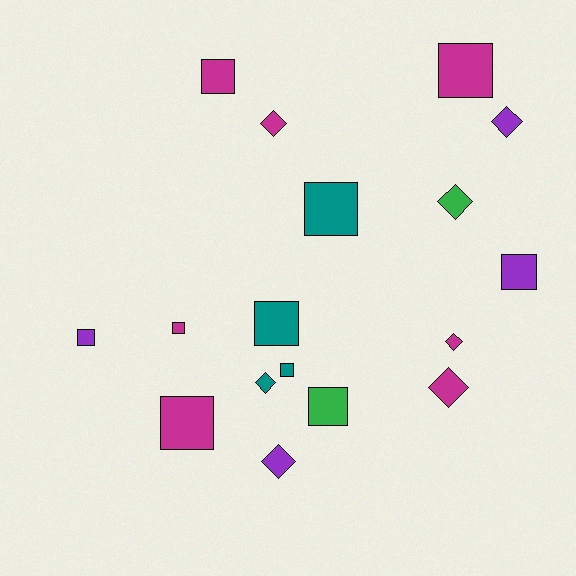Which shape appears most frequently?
Square, with 10 objects.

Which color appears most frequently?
Magenta, with 7 objects.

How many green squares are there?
There is 1 green square.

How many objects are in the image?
There are 17 objects.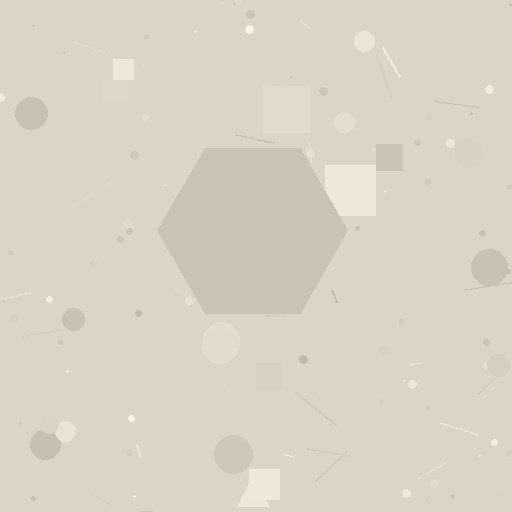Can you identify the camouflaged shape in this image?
The camouflaged shape is a hexagon.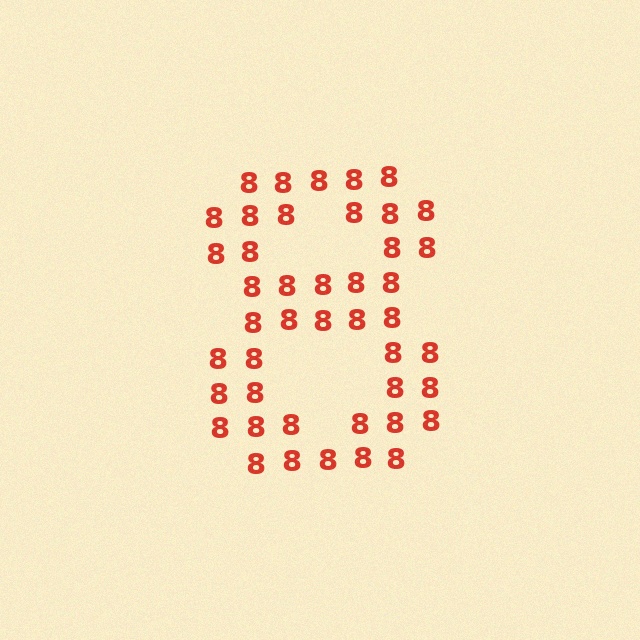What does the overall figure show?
The overall figure shows the digit 8.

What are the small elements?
The small elements are digit 8's.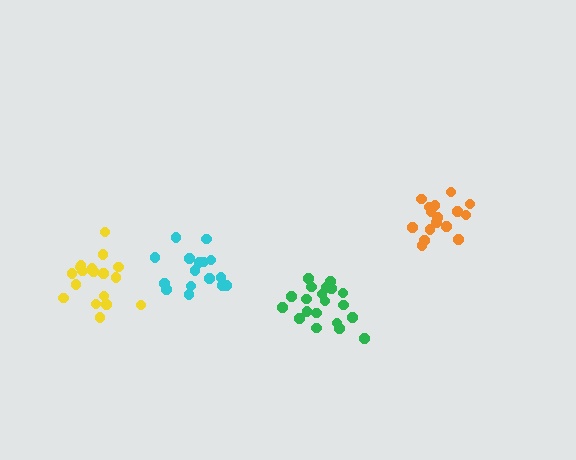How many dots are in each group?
Group 1: 17 dots, Group 2: 20 dots, Group 3: 18 dots, Group 4: 16 dots (71 total).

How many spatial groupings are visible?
There are 4 spatial groupings.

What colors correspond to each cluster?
The clusters are colored: cyan, green, yellow, orange.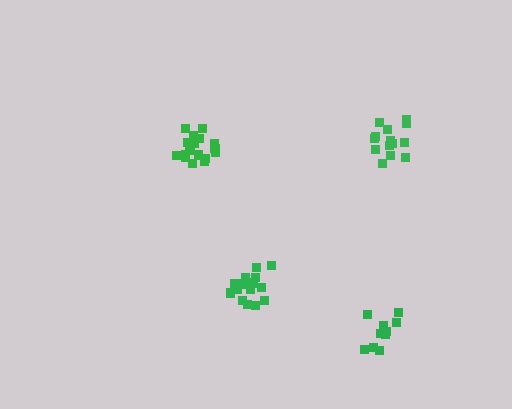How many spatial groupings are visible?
There are 4 spatial groupings.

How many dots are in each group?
Group 1: 14 dots, Group 2: 17 dots, Group 3: 11 dots, Group 4: 17 dots (59 total).